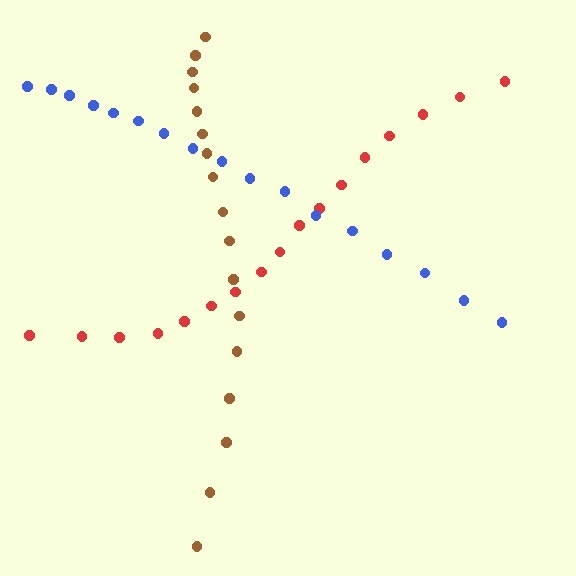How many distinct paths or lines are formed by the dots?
There are 3 distinct paths.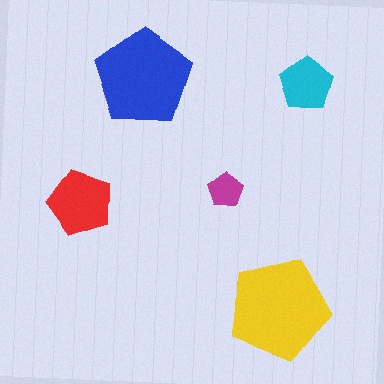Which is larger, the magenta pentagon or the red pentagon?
The red one.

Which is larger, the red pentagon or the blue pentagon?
The blue one.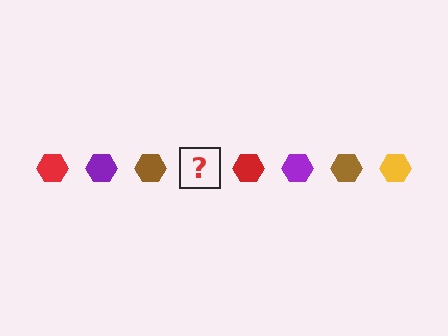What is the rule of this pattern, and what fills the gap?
The rule is that the pattern cycles through red, purple, brown, yellow hexagons. The gap should be filled with a yellow hexagon.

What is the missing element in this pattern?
The missing element is a yellow hexagon.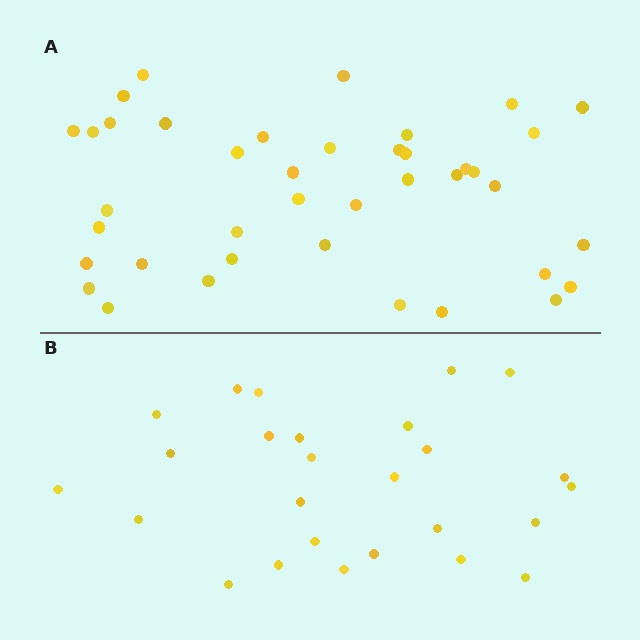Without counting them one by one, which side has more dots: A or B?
Region A (the top region) has more dots.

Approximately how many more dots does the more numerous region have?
Region A has approximately 15 more dots than region B.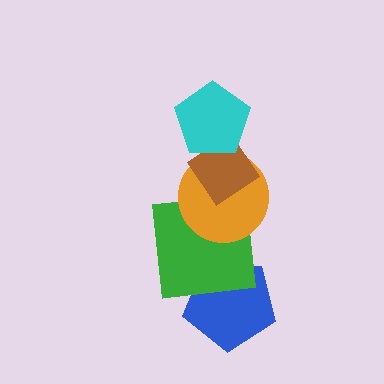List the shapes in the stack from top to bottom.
From top to bottom: the cyan pentagon, the brown diamond, the orange circle, the green square, the blue pentagon.